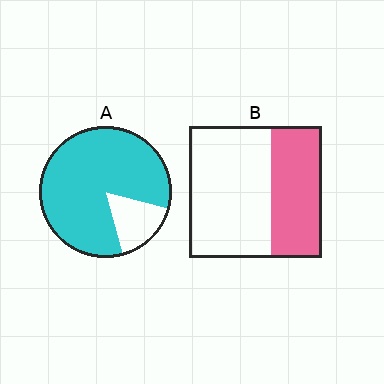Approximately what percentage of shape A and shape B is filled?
A is approximately 85% and B is approximately 40%.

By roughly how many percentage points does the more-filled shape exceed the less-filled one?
By roughly 45 percentage points (A over B).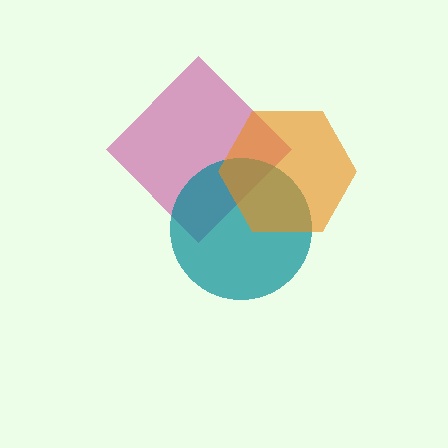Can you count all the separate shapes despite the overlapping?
Yes, there are 3 separate shapes.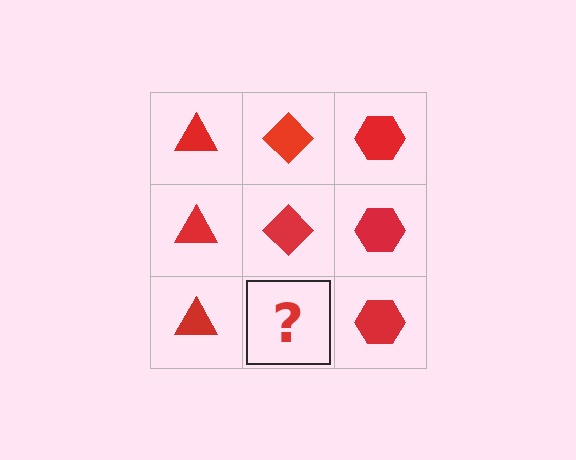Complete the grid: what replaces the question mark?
The question mark should be replaced with a red diamond.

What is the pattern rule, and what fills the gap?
The rule is that each column has a consistent shape. The gap should be filled with a red diamond.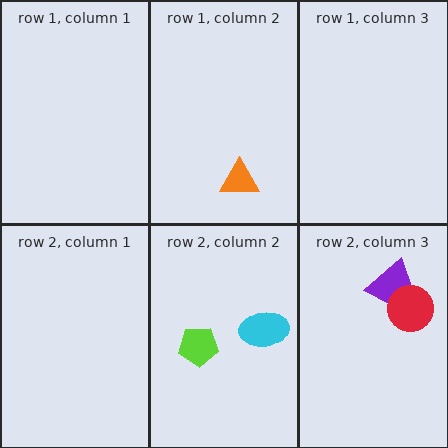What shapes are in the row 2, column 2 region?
The lime pentagon, the cyan ellipse.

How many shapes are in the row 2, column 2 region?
2.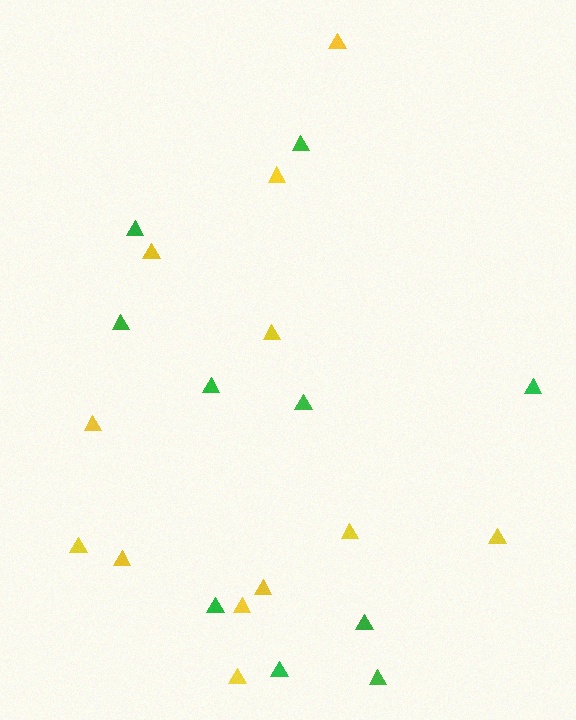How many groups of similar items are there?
There are 2 groups: one group of yellow triangles (12) and one group of green triangles (10).